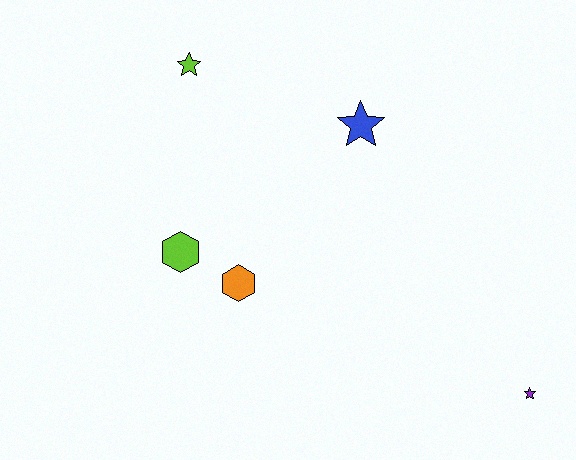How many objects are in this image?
There are 5 objects.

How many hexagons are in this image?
There are 2 hexagons.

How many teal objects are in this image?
There are no teal objects.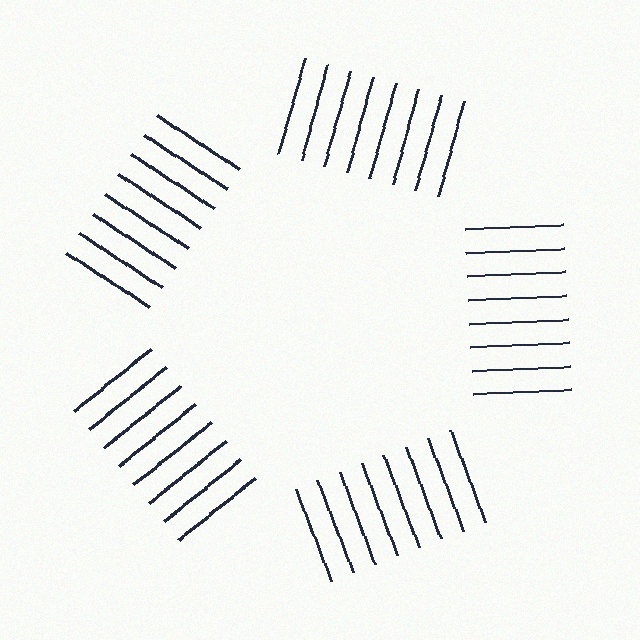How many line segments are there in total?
40 — 8 along each of the 5 edges.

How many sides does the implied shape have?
5 sides — the line-ends trace a pentagon.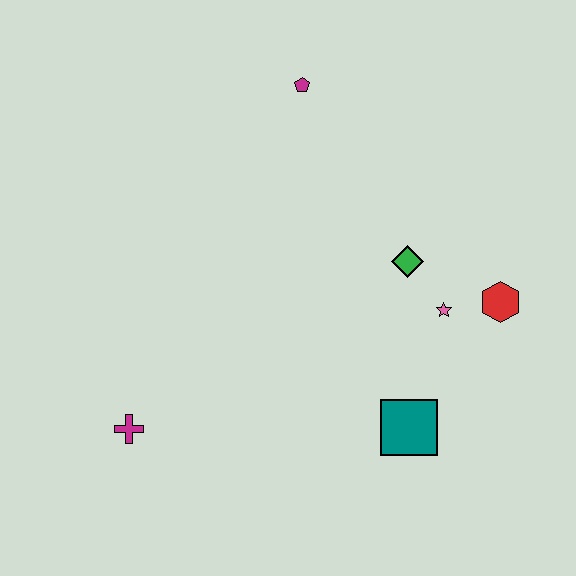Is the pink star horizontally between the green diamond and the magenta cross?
No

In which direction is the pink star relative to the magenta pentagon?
The pink star is below the magenta pentagon.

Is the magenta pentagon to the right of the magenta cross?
Yes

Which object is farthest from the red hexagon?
The magenta cross is farthest from the red hexagon.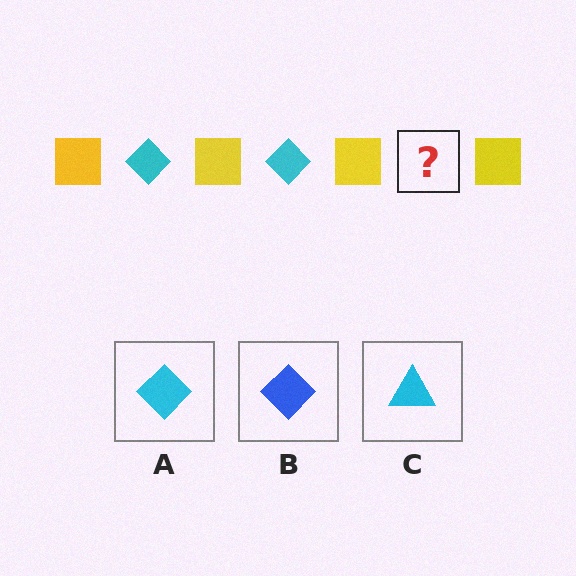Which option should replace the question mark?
Option A.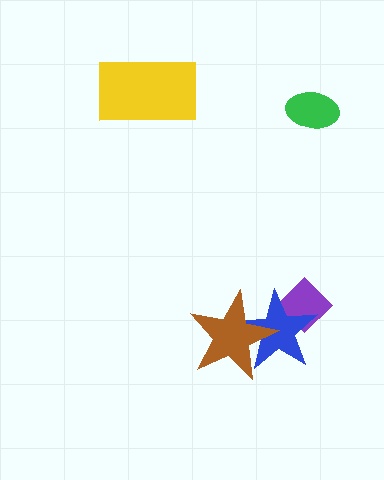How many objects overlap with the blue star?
2 objects overlap with the blue star.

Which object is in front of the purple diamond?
The blue star is in front of the purple diamond.